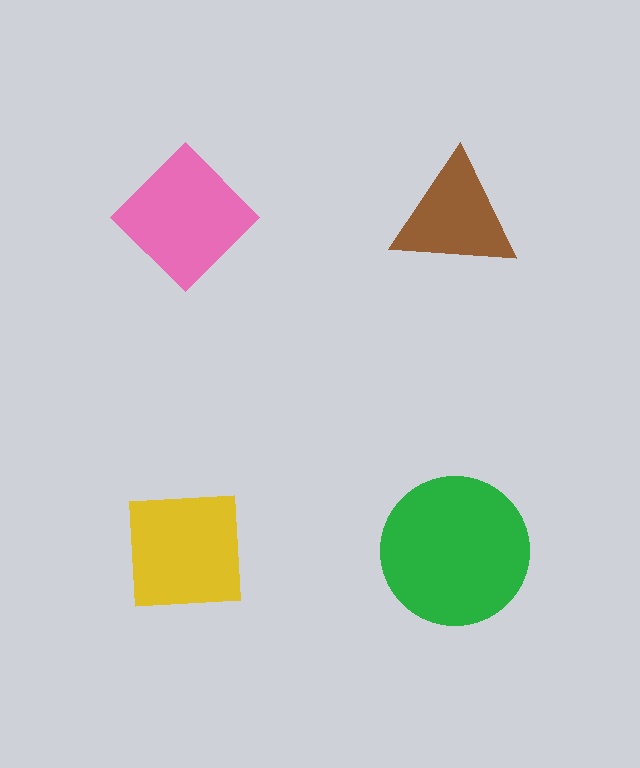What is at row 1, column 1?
A pink diamond.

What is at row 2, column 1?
A yellow square.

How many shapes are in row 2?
2 shapes.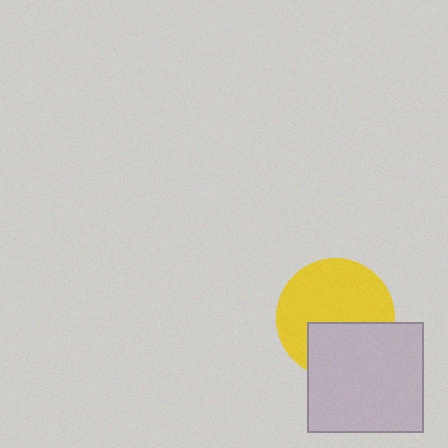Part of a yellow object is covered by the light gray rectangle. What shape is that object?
It is a circle.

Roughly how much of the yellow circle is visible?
About half of it is visible (roughly 63%).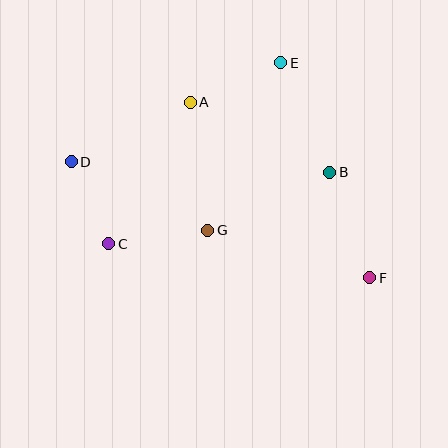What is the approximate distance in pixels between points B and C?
The distance between B and C is approximately 232 pixels.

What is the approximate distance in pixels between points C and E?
The distance between C and E is approximately 249 pixels.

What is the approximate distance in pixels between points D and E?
The distance between D and E is approximately 232 pixels.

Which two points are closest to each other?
Points C and D are closest to each other.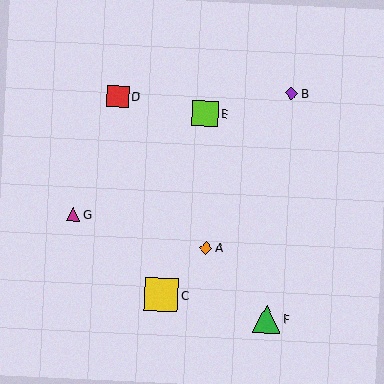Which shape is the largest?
The yellow square (labeled C) is the largest.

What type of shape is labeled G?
Shape G is a magenta triangle.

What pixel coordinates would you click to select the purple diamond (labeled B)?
Click at (291, 93) to select the purple diamond B.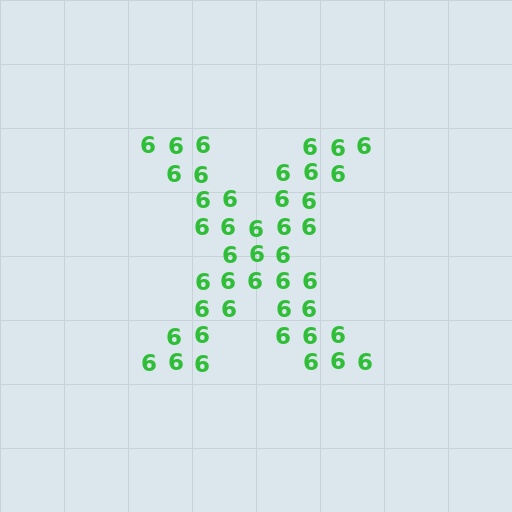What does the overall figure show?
The overall figure shows the letter X.